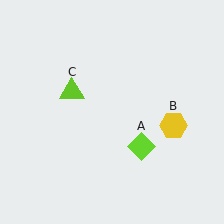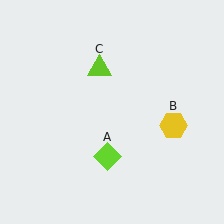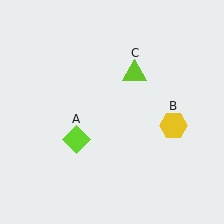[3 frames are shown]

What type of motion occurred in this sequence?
The lime diamond (object A), lime triangle (object C) rotated clockwise around the center of the scene.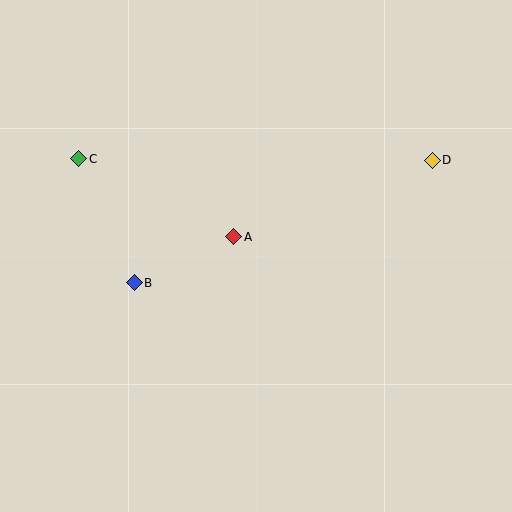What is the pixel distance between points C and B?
The distance between C and B is 136 pixels.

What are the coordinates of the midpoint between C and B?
The midpoint between C and B is at (106, 221).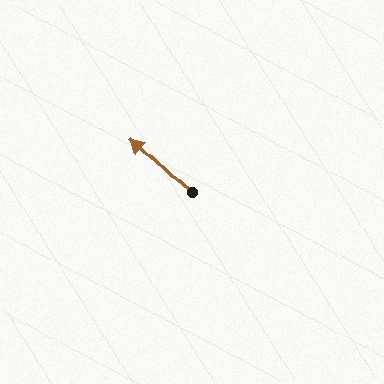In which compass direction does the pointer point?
Northwest.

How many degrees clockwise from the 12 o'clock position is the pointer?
Approximately 312 degrees.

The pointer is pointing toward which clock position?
Roughly 10 o'clock.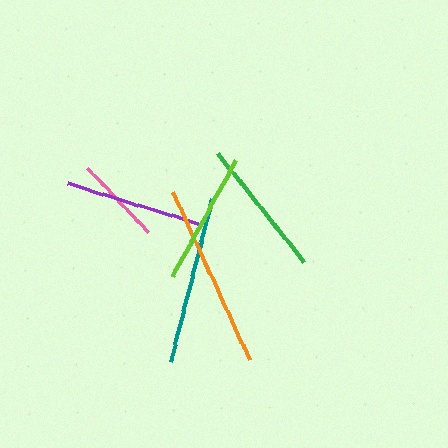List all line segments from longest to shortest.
From longest to shortest: orange, teal, purple, green, lime, pink.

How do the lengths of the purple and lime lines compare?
The purple and lime lines are approximately the same length.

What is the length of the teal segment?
The teal segment is approximately 168 pixels long.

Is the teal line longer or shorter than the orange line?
The orange line is longer than the teal line.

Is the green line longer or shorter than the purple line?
The purple line is longer than the green line.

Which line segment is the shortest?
The pink line is the shortest at approximately 89 pixels.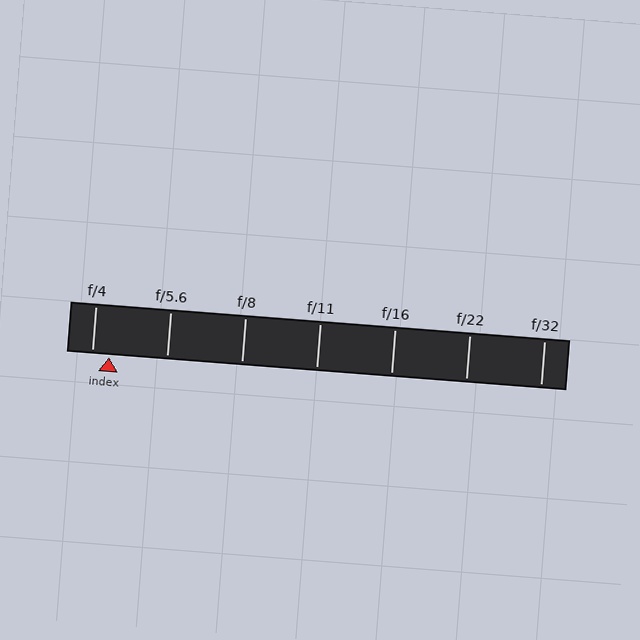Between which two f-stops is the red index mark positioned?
The index mark is between f/4 and f/5.6.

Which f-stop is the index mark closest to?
The index mark is closest to f/4.